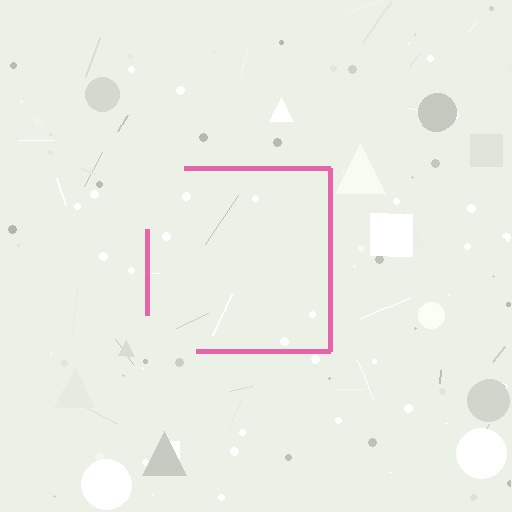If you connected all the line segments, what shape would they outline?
They would outline a square.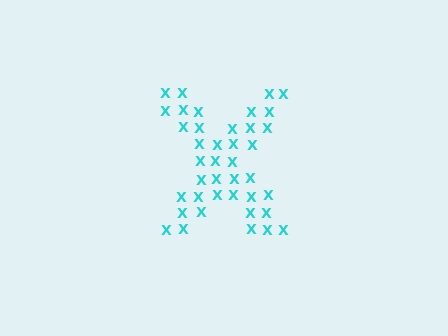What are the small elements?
The small elements are letter X's.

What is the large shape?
The large shape is the letter X.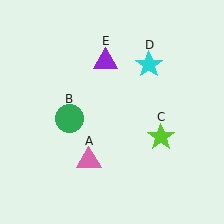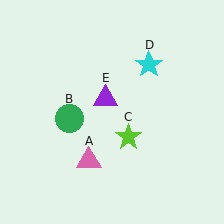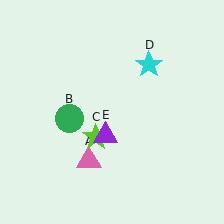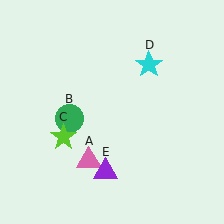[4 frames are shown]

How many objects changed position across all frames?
2 objects changed position: lime star (object C), purple triangle (object E).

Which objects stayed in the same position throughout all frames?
Pink triangle (object A) and green circle (object B) and cyan star (object D) remained stationary.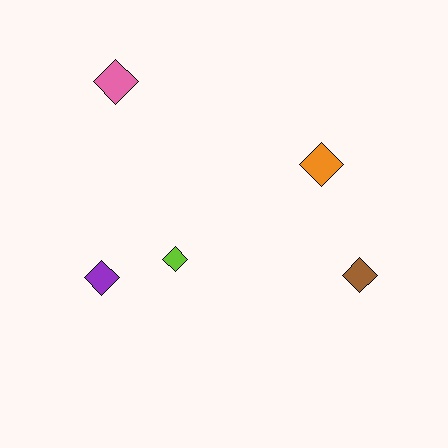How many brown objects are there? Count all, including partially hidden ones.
There is 1 brown object.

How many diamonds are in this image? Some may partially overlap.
There are 5 diamonds.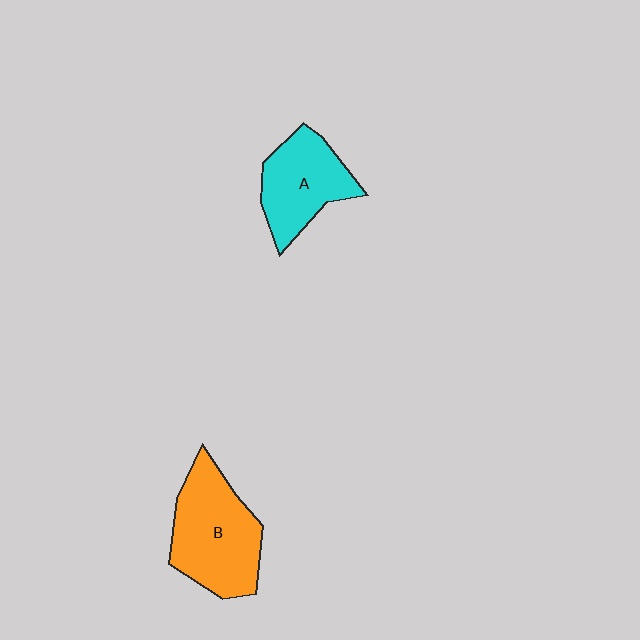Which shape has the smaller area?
Shape A (cyan).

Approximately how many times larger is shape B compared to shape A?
Approximately 1.3 times.